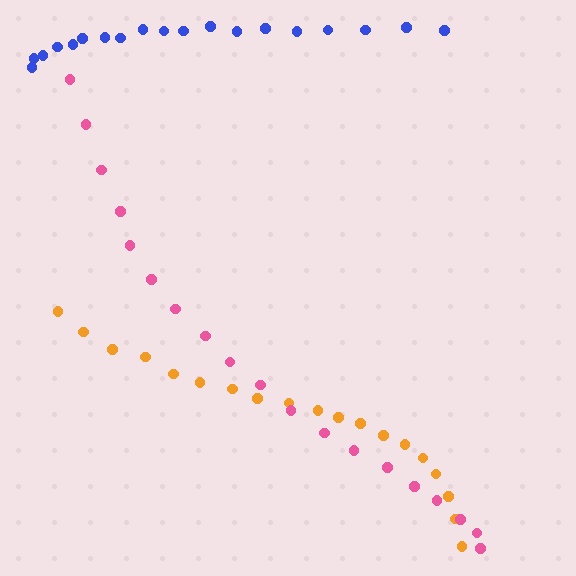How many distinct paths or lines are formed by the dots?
There are 3 distinct paths.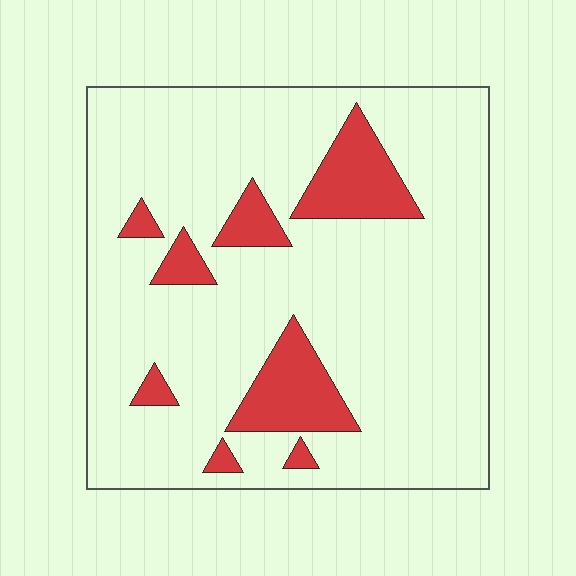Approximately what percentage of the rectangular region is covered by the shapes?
Approximately 15%.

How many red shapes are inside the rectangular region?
8.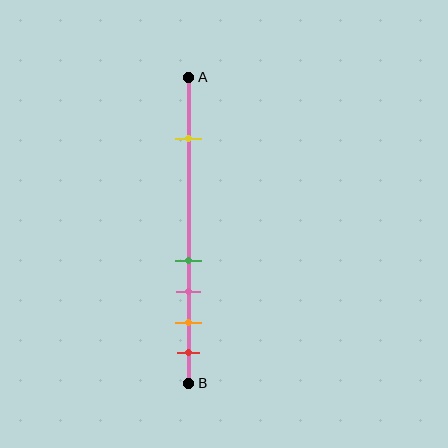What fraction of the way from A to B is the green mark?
The green mark is approximately 60% (0.6) of the way from A to B.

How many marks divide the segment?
There are 5 marks dividing the segment.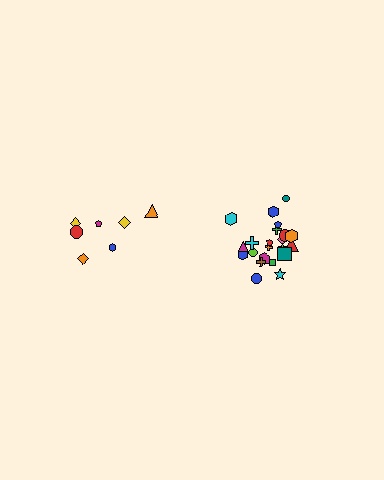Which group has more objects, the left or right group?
The right group.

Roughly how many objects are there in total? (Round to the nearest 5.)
Roughly 30 objects in total.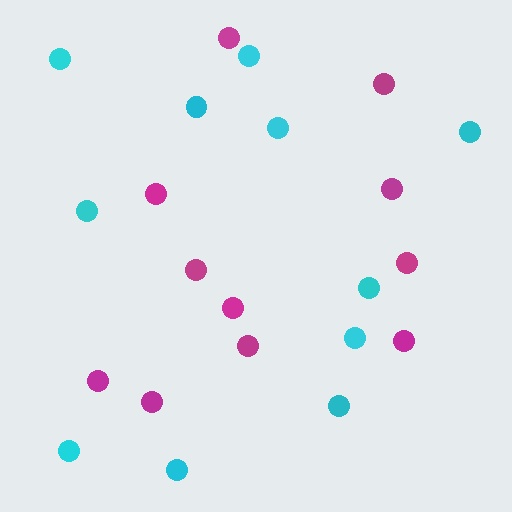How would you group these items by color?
There are 2 groups: one group of cyan circles (11) and one group of magenta circles (11).